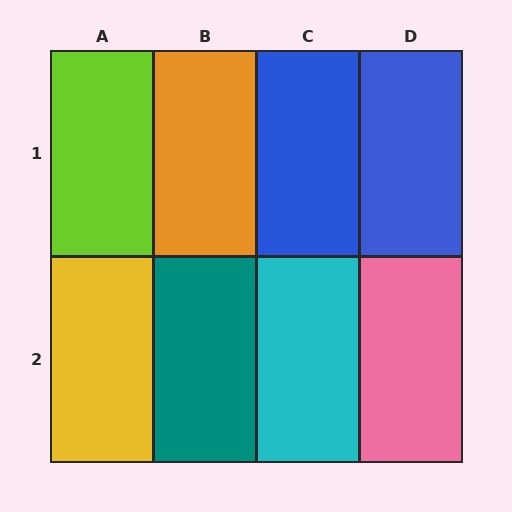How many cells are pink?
1 cell is pink.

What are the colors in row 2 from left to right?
Yellow, teal, cyan, pink.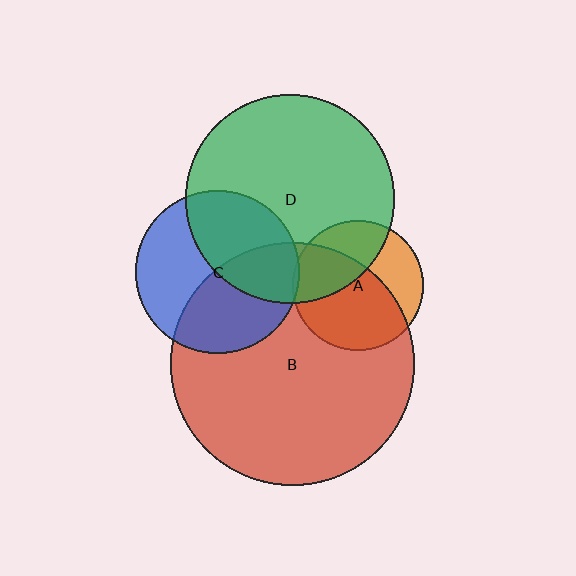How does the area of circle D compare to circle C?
Approximately 1.6 times.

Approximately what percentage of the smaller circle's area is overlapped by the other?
Approximately 45%.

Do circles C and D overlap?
Yes.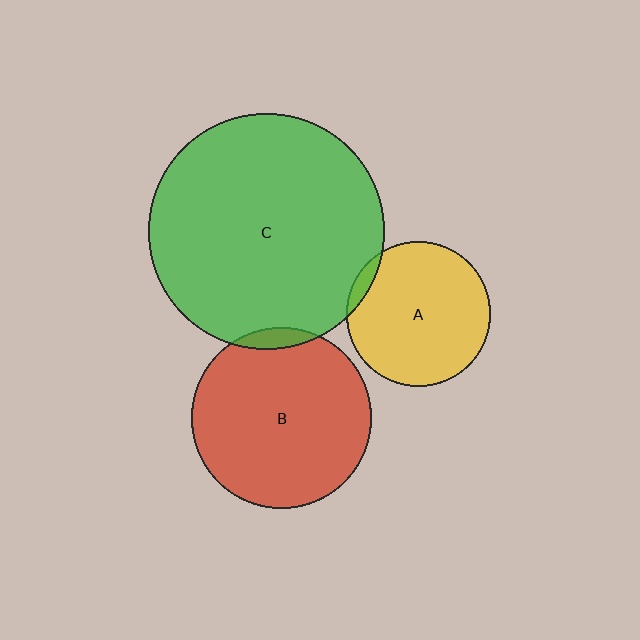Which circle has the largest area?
Circle C (green).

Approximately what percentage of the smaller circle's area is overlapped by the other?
Approximately 5%.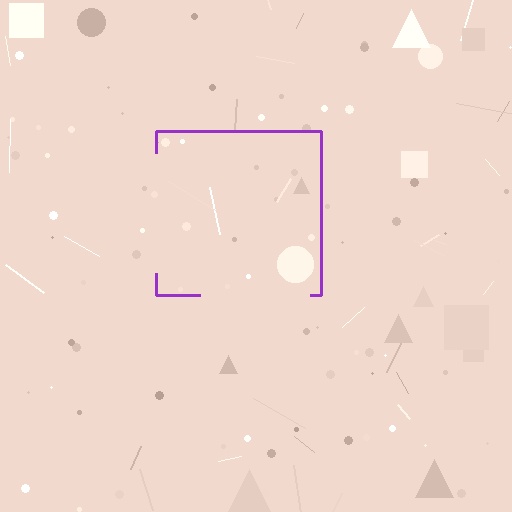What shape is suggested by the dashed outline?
The dashed outline suggests a square.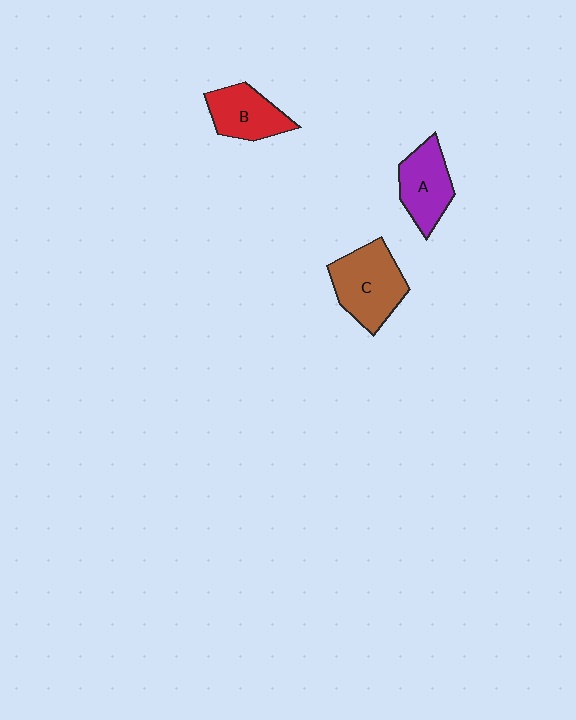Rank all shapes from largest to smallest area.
From largest to smallest: C (brown), A (purple), B (red).